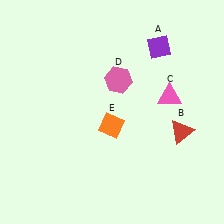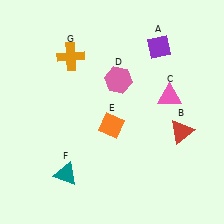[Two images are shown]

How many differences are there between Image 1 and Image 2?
There are 2 differences between the two images.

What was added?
A teal triangle (F), an orange cross (G) were added in Image 2.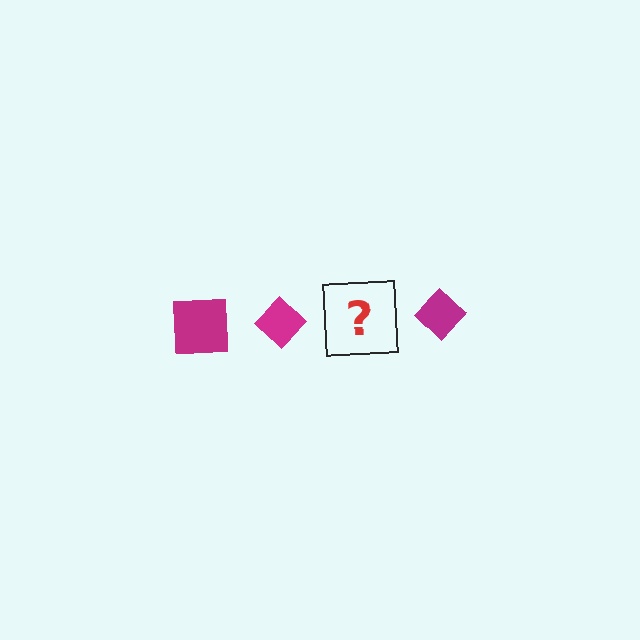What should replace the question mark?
The question mark should be replaced with a magenta square.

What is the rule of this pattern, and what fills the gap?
The rule is that the pattern cycles through square, diamond shapes in magenta. The gap should be filled with a magenta square.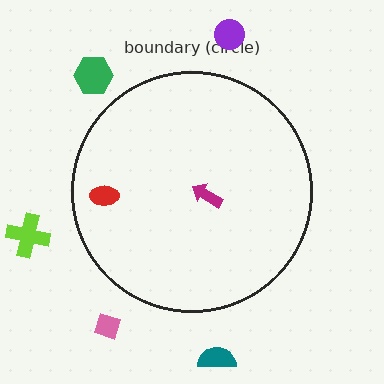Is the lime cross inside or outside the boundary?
Outside.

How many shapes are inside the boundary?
2 inside, 5 outside.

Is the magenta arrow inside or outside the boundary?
Inside.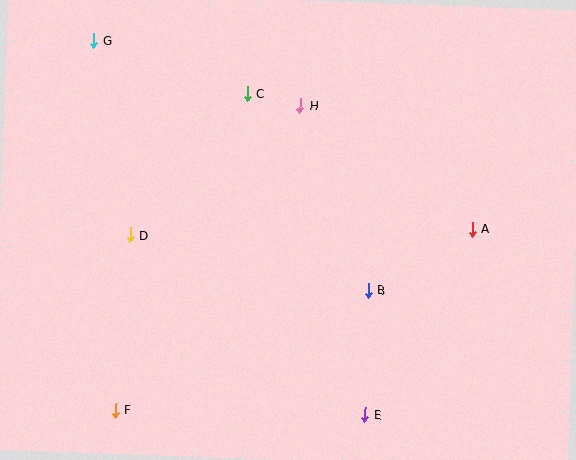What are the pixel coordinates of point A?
Point A is at (473, 229).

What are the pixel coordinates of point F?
Point F is at (116, 410).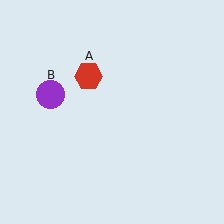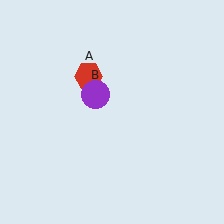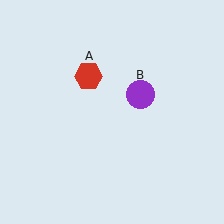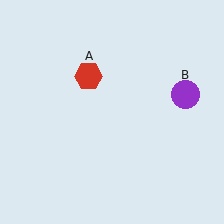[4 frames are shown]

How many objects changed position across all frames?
1 object changed position: purple circle (object B).